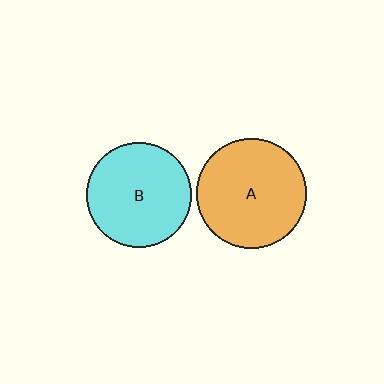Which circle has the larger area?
Circle A (orange).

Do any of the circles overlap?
No, none of the circles overlap.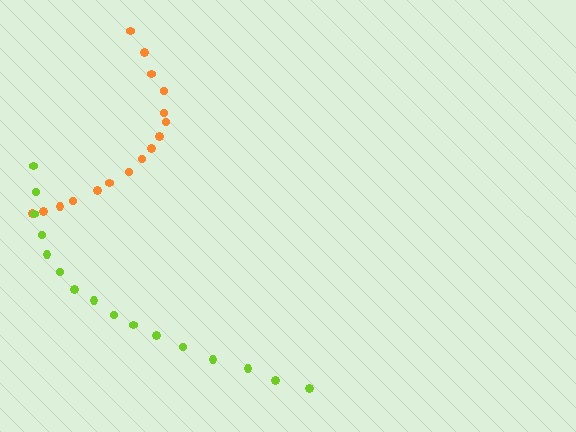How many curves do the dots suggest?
There are 2 distinct paths.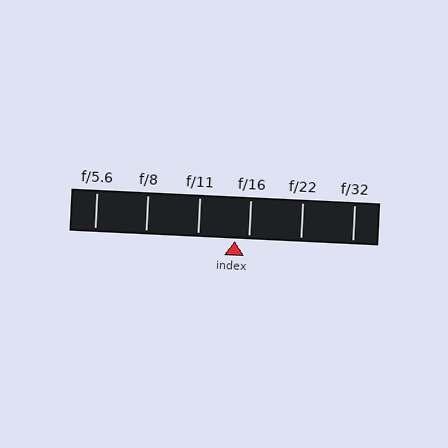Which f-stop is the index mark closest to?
The index mark is closest to f/16.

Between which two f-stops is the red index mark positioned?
The index mark is between f/11 and f/16.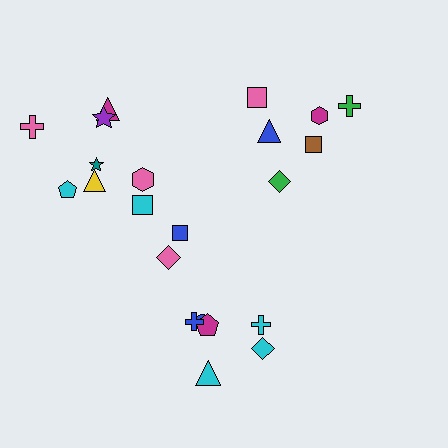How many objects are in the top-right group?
There are 6 objects.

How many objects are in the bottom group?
There are 8 objects.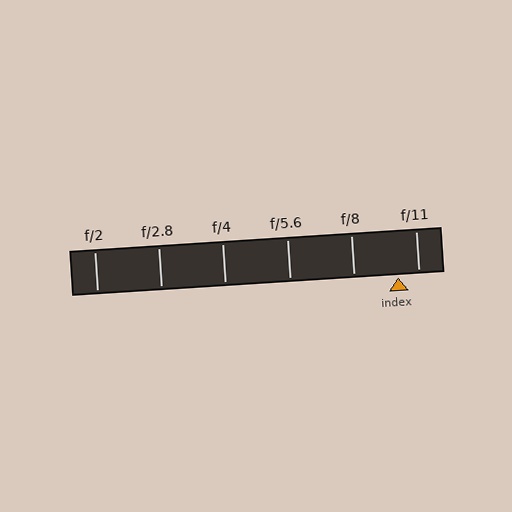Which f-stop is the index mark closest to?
The index mark is closest to f/11.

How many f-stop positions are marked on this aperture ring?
There are 6 f-stop positions marked.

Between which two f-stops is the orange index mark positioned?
The index mark is between f/8 and f/11.